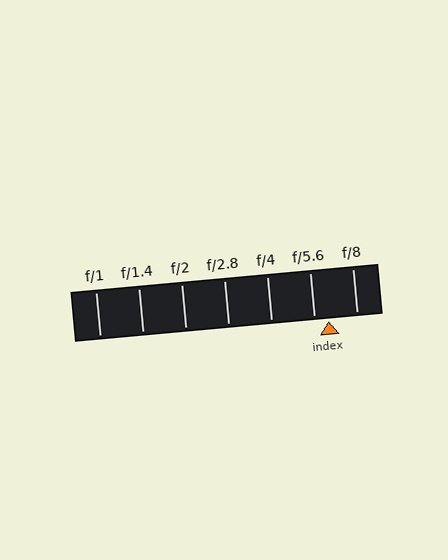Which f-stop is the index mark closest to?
The index mark is closest to f/5.6.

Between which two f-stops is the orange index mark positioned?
The index mark is between f/5.6 and f/8.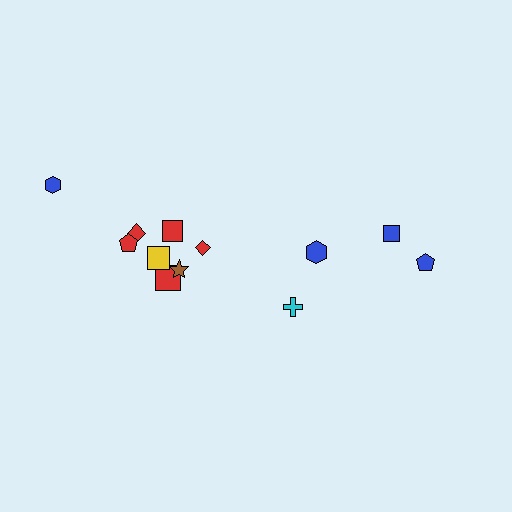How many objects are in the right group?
There are 4 objects.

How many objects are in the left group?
There are 8 objects.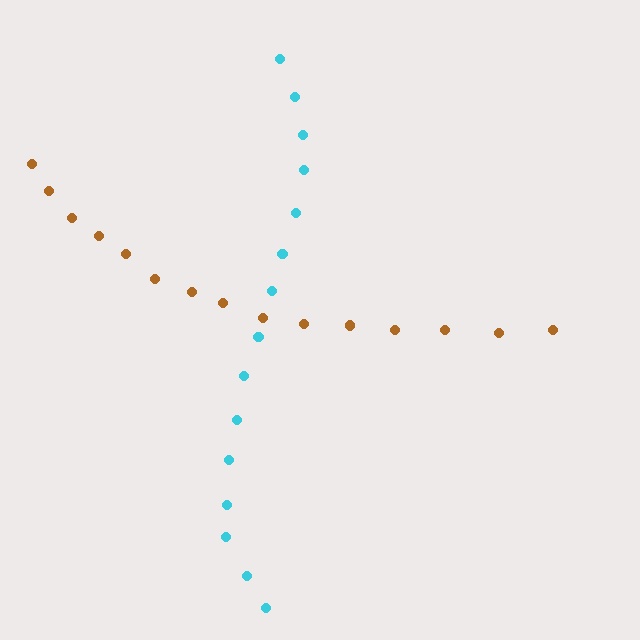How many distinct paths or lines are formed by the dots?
There are 2 distinct paths.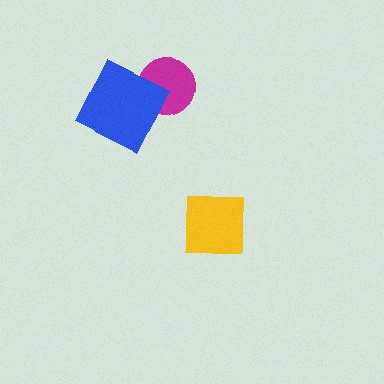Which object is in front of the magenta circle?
The blue diamond is in front of the magenta circle.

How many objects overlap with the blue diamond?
1 object overlaps with the blue diamond.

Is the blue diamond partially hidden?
No, no other shape covers it.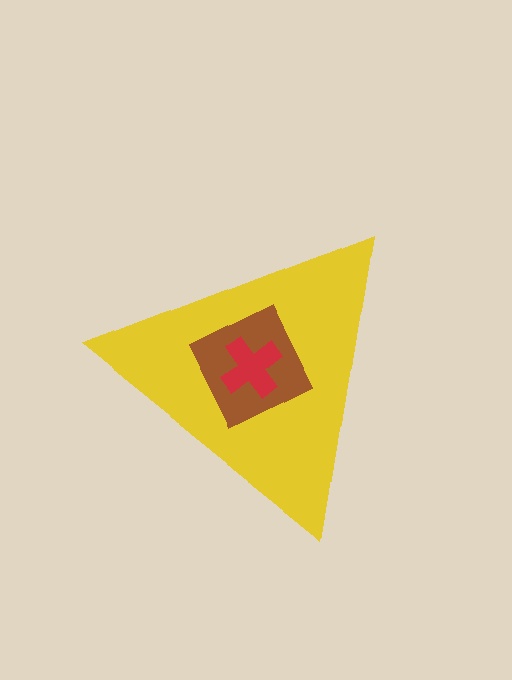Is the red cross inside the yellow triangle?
Yes.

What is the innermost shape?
The red cross.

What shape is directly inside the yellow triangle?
The brown square.